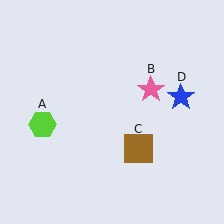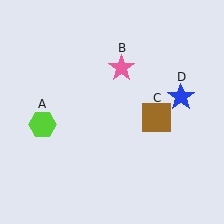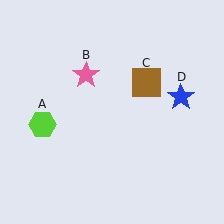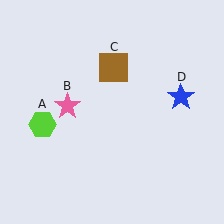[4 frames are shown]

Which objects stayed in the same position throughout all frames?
Lime hexagon (object A) and blue star (object D) remained stationary.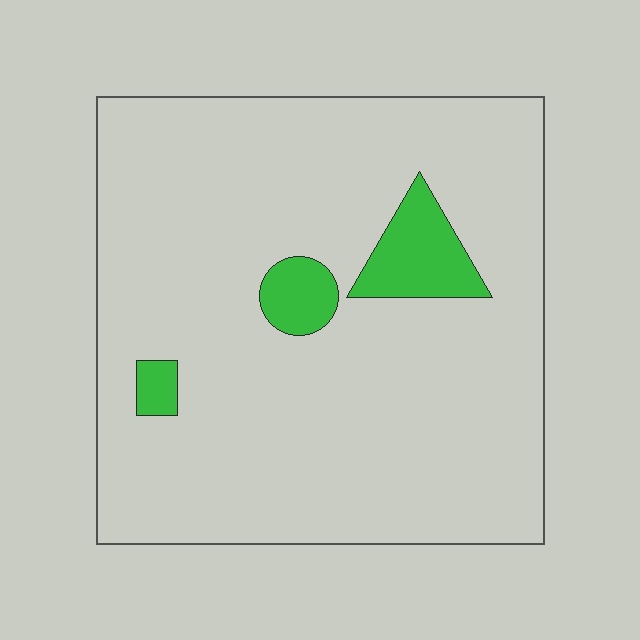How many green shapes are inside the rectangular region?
3.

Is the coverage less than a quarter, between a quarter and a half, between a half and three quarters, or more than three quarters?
Less than a quarter.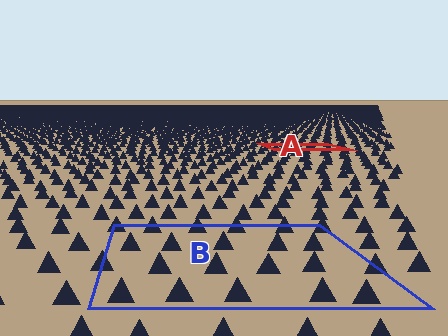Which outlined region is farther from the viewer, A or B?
Region A is farther from the viewer — the texture elements inside it appear smaller and more densely packed.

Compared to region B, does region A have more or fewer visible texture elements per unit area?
Region A has more texture elements per unit area — they are packed more densely because it is farther away.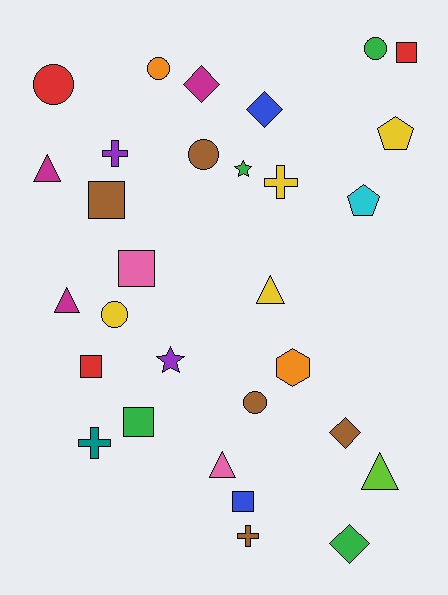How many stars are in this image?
There are 2 stars.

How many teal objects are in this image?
There is 1 teal object.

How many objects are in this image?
There are 30 objects.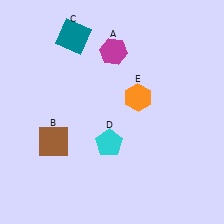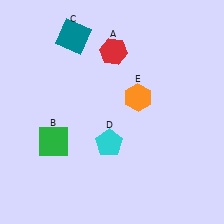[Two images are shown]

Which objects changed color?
A changed from magenta to red. B changed from brown to green.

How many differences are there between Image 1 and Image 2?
There are 2 differences between the two images.